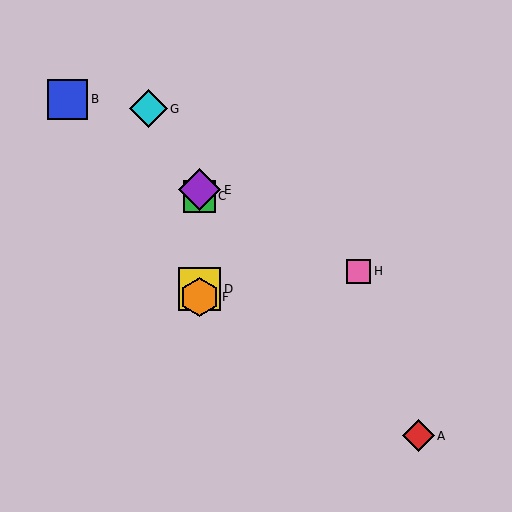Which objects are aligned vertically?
Objects C, D, E, F are aligned vertically.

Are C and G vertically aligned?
No, C is at x≈199 and G is at x≈148.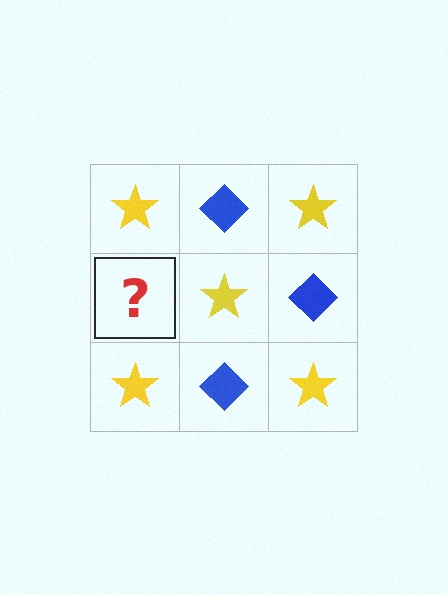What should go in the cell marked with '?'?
The missing cell should contain a blue diamond.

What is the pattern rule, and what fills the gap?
The rule is that it alternates yellow star and blue diamond in a checkerboard pattern. The gap should be filled with a blue diamond.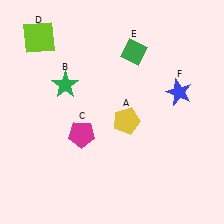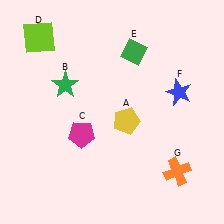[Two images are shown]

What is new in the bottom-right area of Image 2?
An orange cross (G) was added in the bottom-right area of Image 2.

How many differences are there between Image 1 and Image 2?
There is 1 difference between the two images.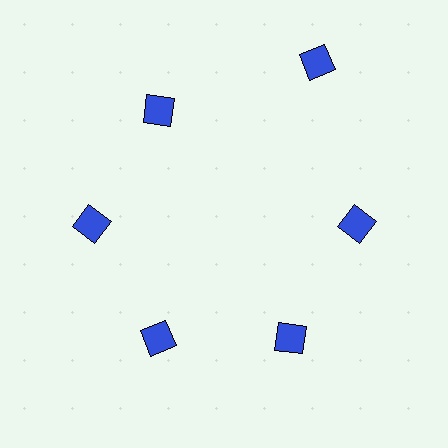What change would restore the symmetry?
The symmetry would be restored by moving it inward, back onto the ring so that all 6 diamonds sit at equal angles and equal distance from the center.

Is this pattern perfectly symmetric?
No. The 6 blue diamonds are arranged in a ring, but one element near the 1 o'clock position is pushed outward from the center, breaking the 6-fold rotational symmetry.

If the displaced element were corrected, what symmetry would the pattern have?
It would have 6-fold rotational symmetry — the pattern would map onto itself every 60 degrees.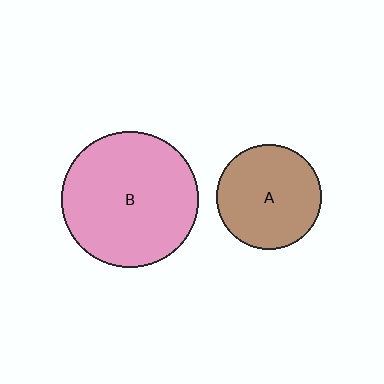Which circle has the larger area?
Circle B (pink).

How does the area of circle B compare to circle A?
Approximately 1.7 times.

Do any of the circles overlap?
No, none of the circles overlap.